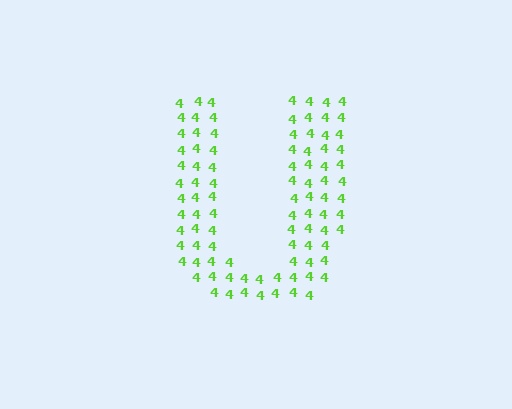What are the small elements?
The small elements are digit 4's.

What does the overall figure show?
The overall figure shows the letter U.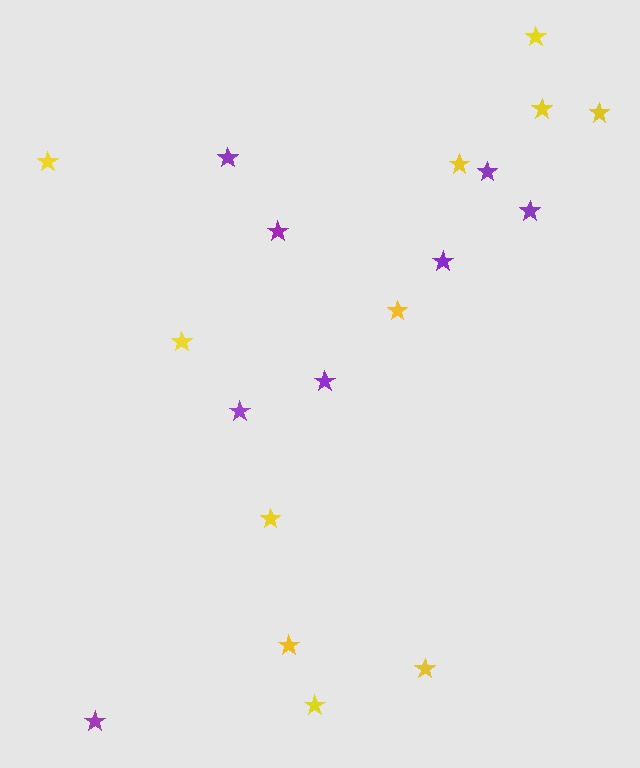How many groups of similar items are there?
There are 2 groups: one group of purple stars (8) and one group of yellow stars (11).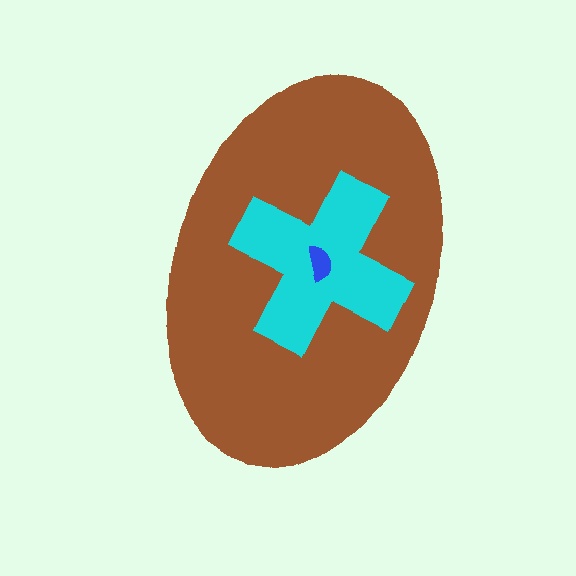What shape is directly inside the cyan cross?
The blue semicircle.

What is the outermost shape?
The brown ellipse.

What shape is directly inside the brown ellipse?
The cyan cross.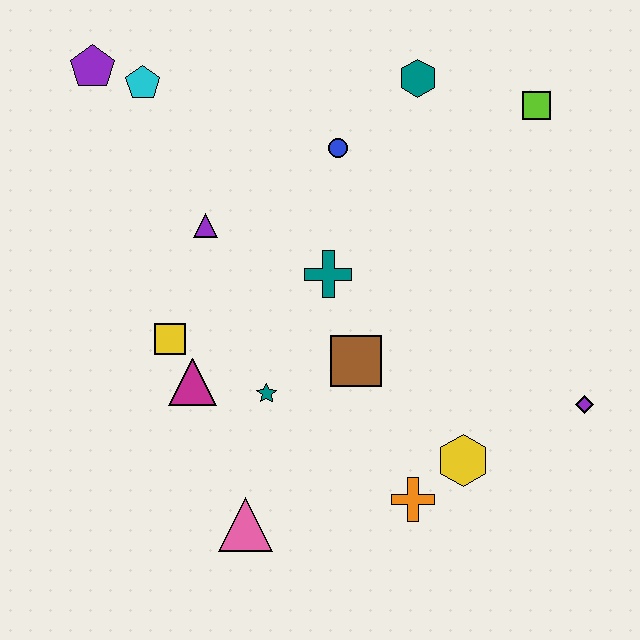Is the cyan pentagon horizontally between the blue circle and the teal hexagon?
No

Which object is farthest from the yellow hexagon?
The purple pentagon is farthest from the yellow hexagon.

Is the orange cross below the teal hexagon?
Yes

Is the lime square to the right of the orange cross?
Yes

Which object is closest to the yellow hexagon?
The orange cross is closest to the yellow hexagon.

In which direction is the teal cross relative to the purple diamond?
The teal cross is to the left of the purple diamond.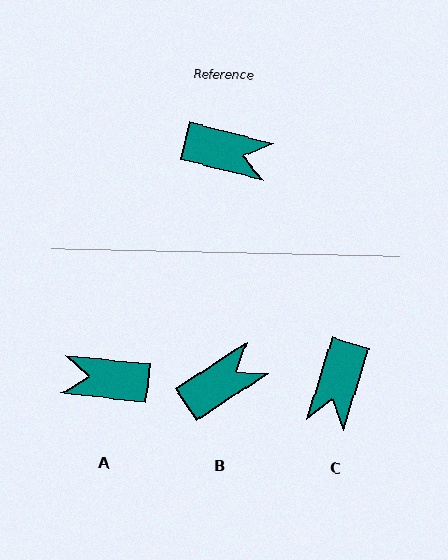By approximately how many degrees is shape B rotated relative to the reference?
Approximately 48 degrees counter-clockwise.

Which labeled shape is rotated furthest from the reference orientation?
A, about 172 degrees away.